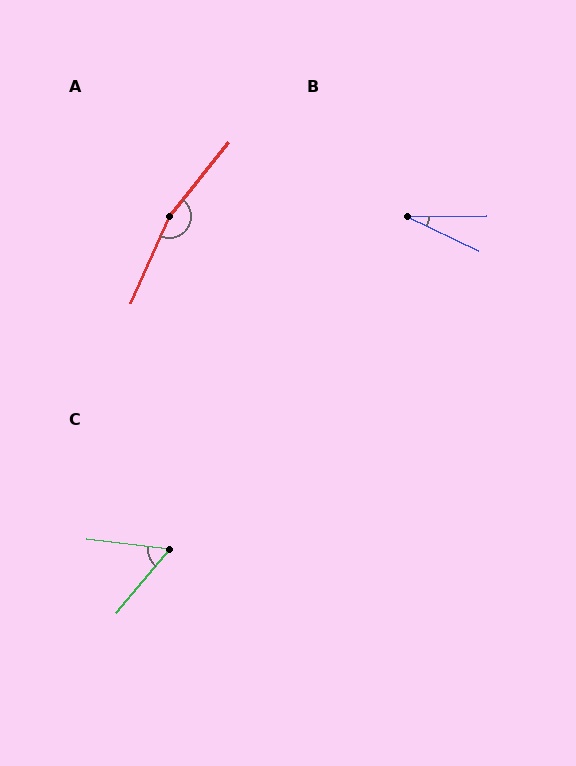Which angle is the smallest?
B, at approximately 27 degrees.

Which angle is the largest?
A, at approximately 165 degrees.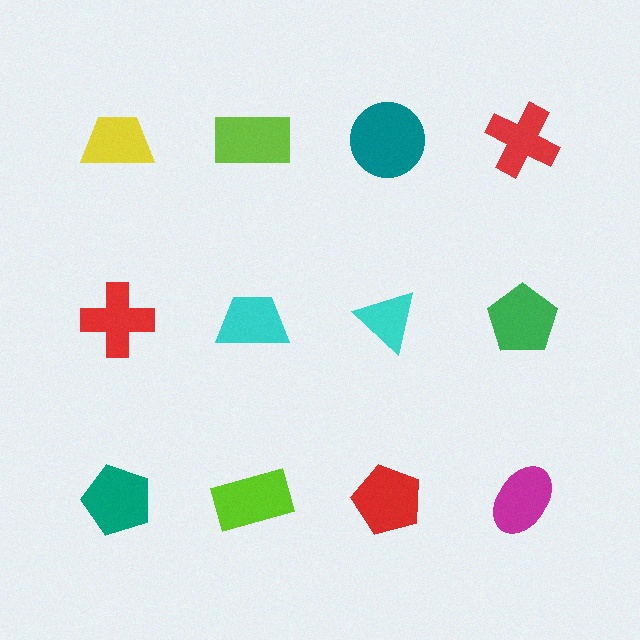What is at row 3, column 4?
A magenta ellipse.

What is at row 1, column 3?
A teal circle.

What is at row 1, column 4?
A red cross.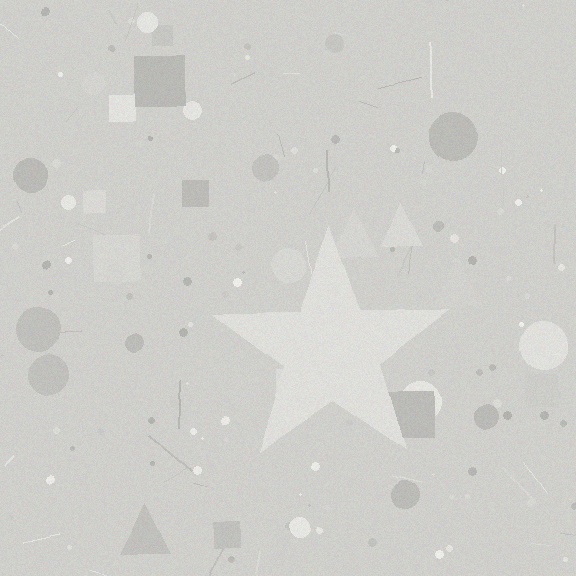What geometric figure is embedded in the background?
A star is embedded in the background.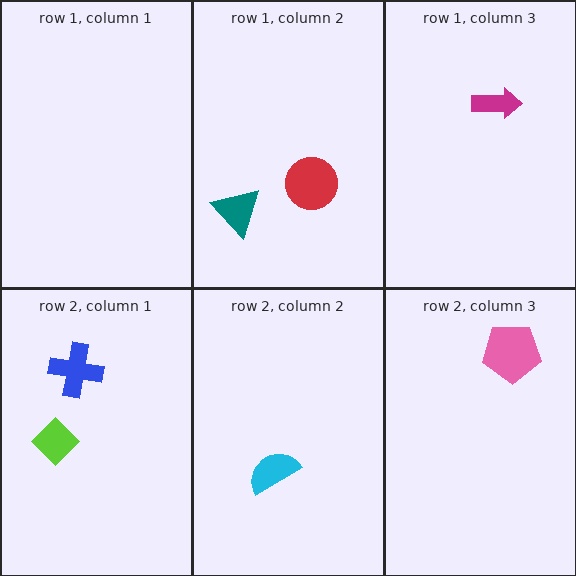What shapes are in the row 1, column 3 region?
The magenta arrow.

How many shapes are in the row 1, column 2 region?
2.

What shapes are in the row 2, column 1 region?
The lime diamond, the blue cross.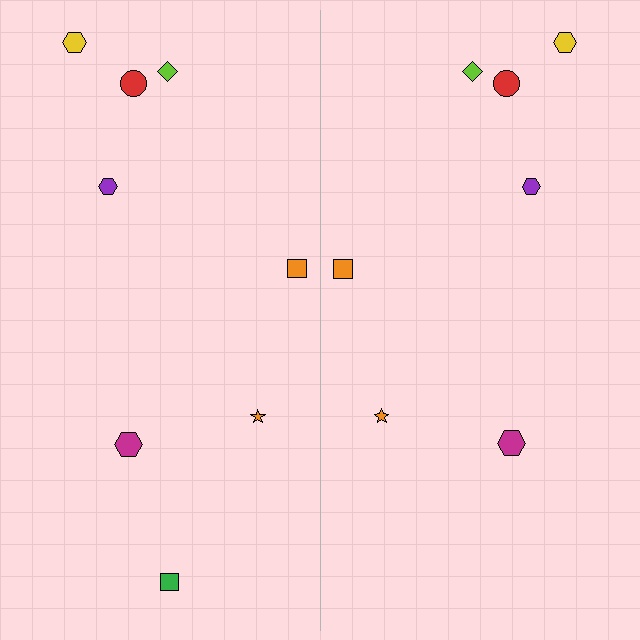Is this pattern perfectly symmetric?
No, the pattern is not perfectly symmetric. A green square is missing from the right side.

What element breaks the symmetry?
A green square is missing from the right side.